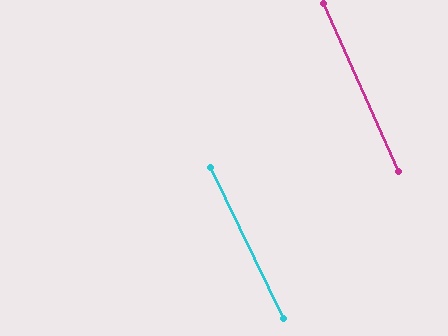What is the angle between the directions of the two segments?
Approximately 2 degrees.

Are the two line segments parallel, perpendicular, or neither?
Parallel — their directions differ by only 1.7°.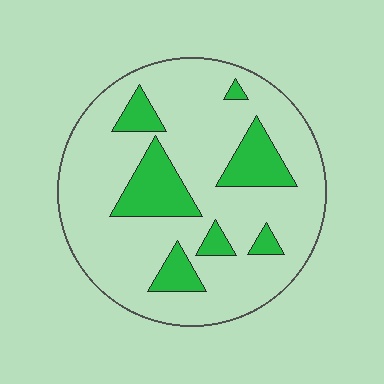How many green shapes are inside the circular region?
7.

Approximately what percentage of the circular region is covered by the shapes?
Approximately 20%.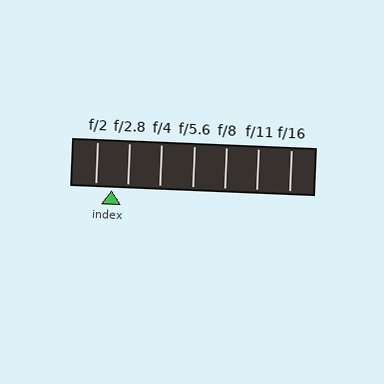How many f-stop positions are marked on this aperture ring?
There are 7 f-stop positions marked.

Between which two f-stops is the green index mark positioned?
The index mark is between f/2 and f/2.8.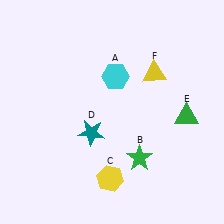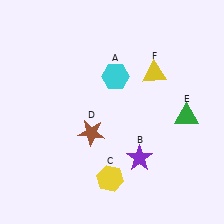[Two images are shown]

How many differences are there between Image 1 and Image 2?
There are 2 differences between the two images.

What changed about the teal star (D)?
In Image 1, D is teal. In Image 2, it changed to brown.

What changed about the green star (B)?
In Image 1, B is green. In Image 2, it changed to purple.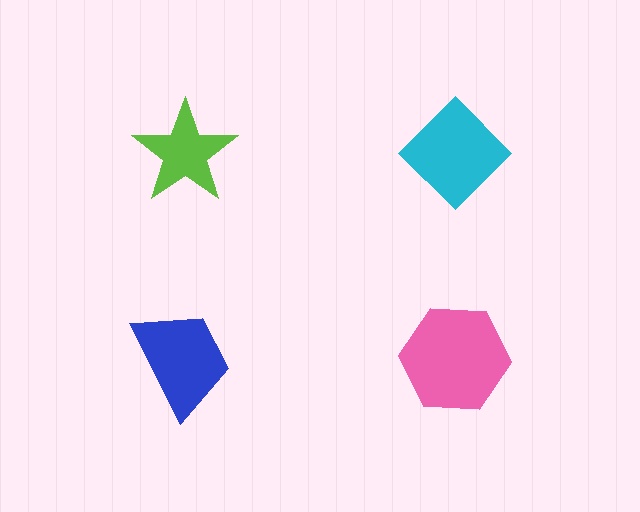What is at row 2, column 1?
A blue trapezoid.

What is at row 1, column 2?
A cyan diamond.